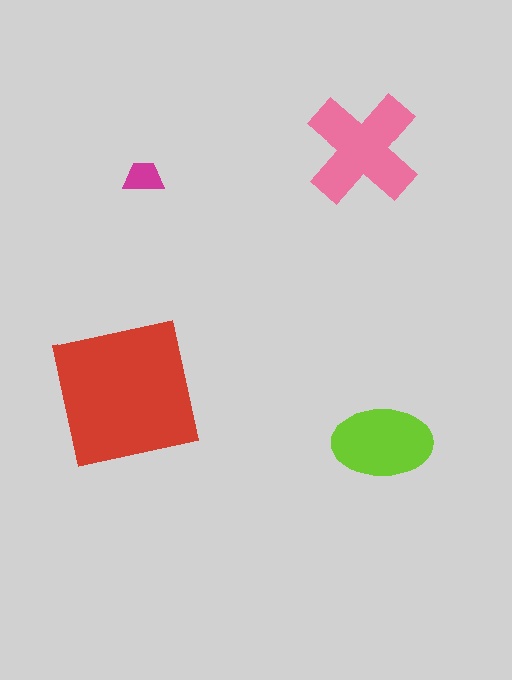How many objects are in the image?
There are 4 objects in the image.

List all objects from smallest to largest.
The magenta trapezoid, the lime ellipse, the pink cross, the red square.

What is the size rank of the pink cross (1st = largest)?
2nd.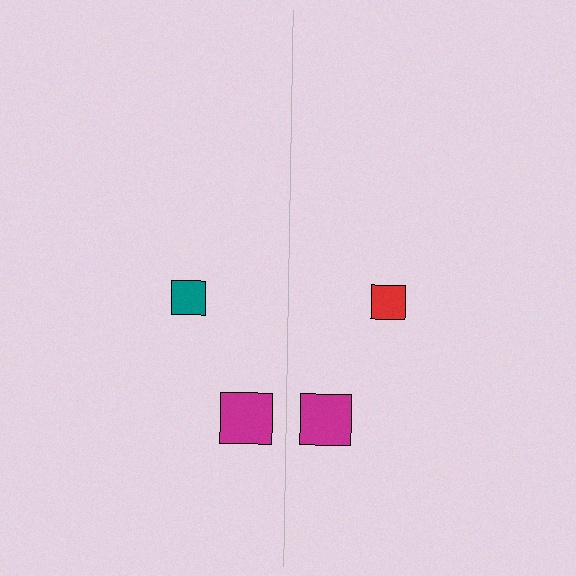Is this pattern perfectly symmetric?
No, the pattern is not perfectly symmetric. The red square on the right side breaks the symmetry — its mirror counterpart is teal.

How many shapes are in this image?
There are 4 shapes in this image.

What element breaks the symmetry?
The red square on the right side breaks the symmetry — its mirror counterpart is teal.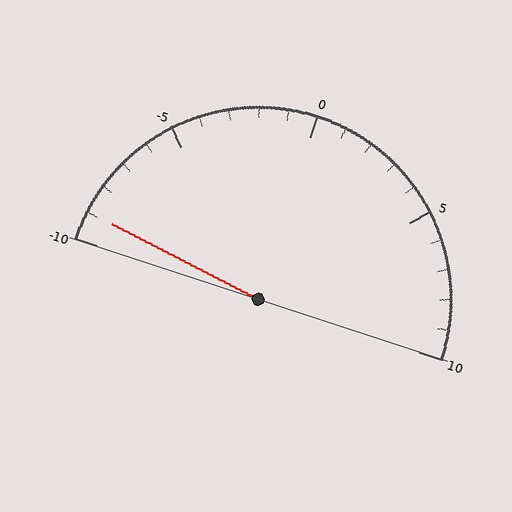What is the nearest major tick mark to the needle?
The nearest major tick mark is -10.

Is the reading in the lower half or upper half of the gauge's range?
The reading is in the lower half of the range (-10 to 10).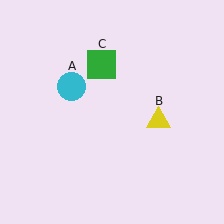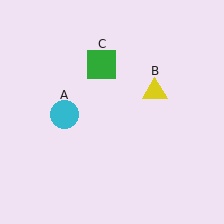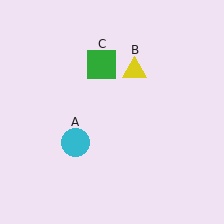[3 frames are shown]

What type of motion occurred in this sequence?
The cyan circle (object A), yellow triangle (object B) rotated counterclockwise around the center of the scene.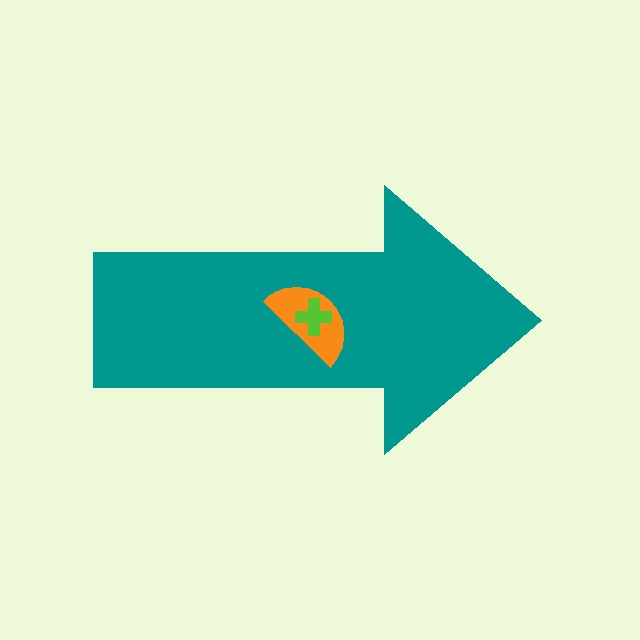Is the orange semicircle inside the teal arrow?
Yes.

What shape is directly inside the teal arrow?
The orange semicircle.